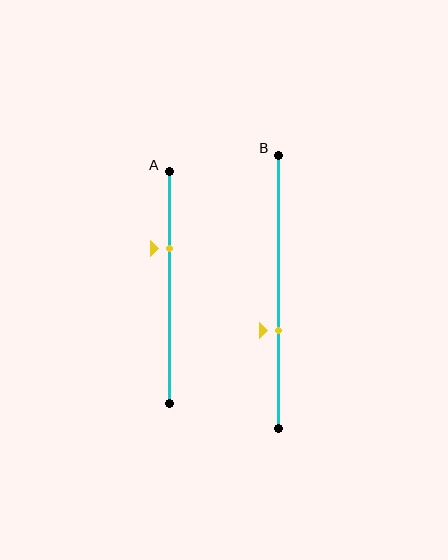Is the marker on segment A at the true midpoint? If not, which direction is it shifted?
No, the marker on segment A is shifted upward by about 17% of the segment length.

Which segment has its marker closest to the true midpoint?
Segment B has its marker closest to the true midpoint.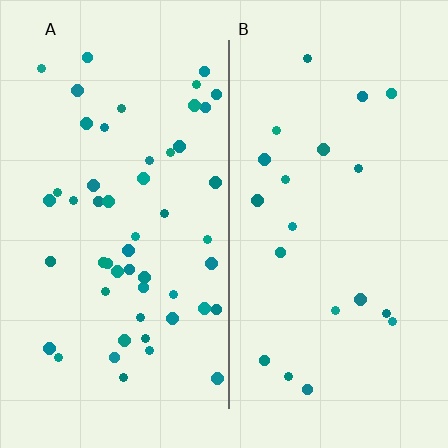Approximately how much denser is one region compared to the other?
Approximately 2.5× — region A over region B.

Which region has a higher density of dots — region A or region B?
A (the left).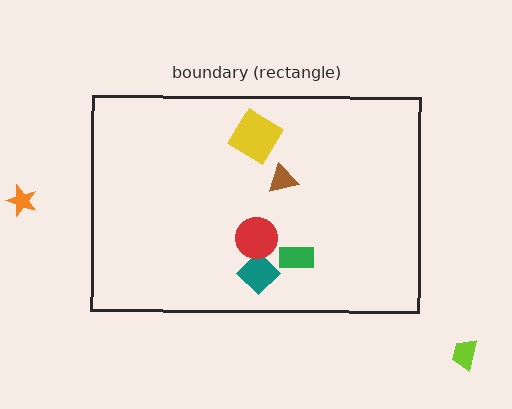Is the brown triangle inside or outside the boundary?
Inside.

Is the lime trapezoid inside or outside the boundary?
Outside.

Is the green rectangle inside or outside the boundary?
Inside.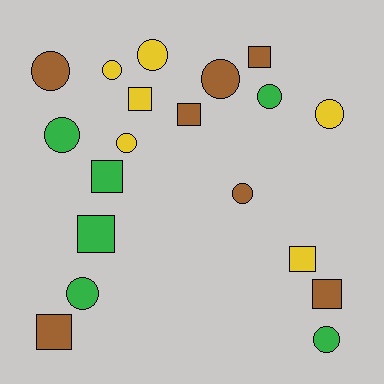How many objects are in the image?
There are 19 objects.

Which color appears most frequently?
Brown, with 7 objects.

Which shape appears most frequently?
Circle, with 11 objects.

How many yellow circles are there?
There are 4 yellow circles.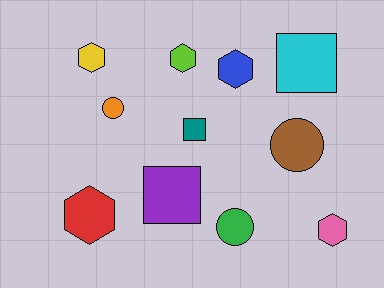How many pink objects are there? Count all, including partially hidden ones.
There is 1 pink object.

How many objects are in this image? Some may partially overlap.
There are 11 objects.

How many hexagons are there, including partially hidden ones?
There are 5 hexagons.